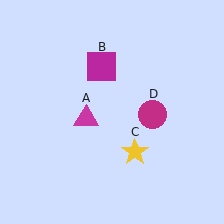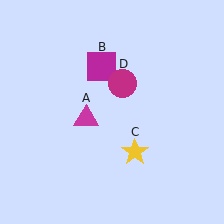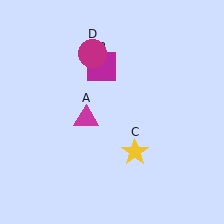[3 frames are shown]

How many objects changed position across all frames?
1 object changed position: magenta circle (object D).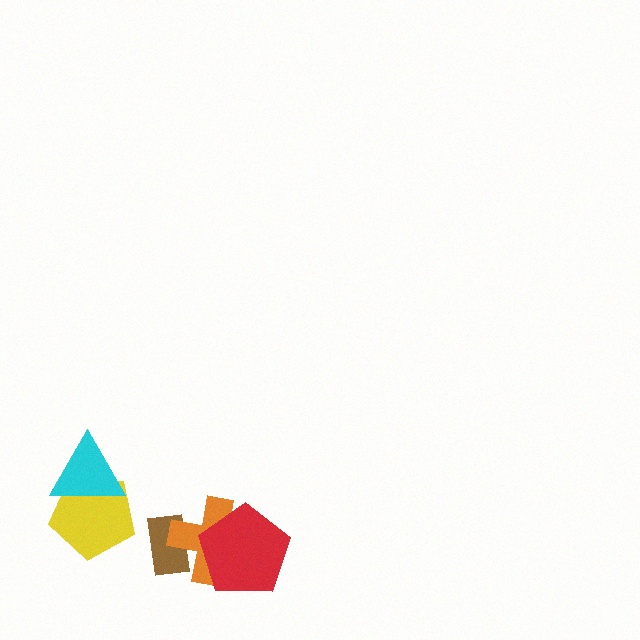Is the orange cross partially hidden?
Yes, it is partially covered by another shape.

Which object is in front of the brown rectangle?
The orange cross is in front of the brown rectangle.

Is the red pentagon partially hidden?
No, no other shape covers it.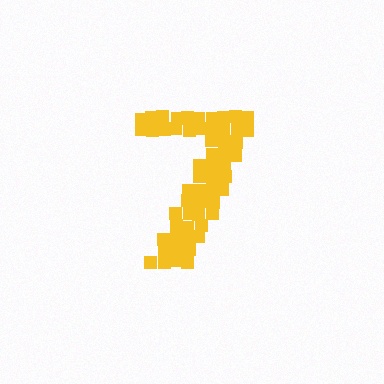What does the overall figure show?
The overall figure shows the digit 7.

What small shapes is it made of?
It is made of small squares.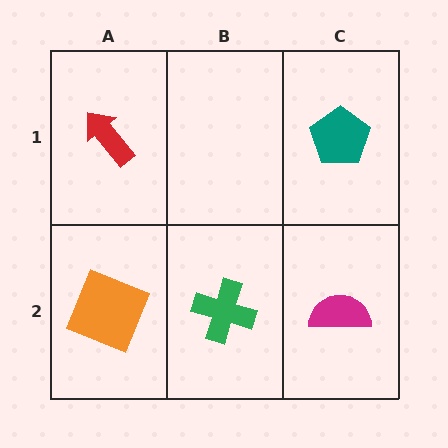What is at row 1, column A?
A red arrow.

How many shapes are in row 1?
2 shapes.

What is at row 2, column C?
A magenta semicircle.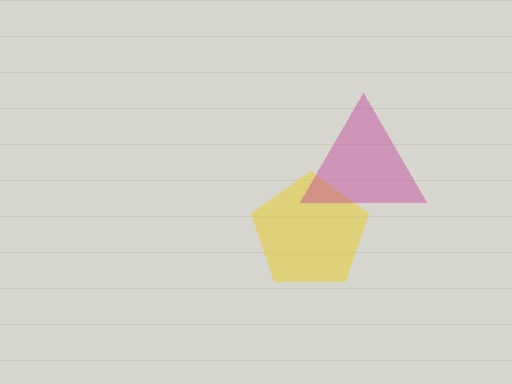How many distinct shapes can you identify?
There are 2 distinct shapes: a yellow pentagon, a magenta triangle.